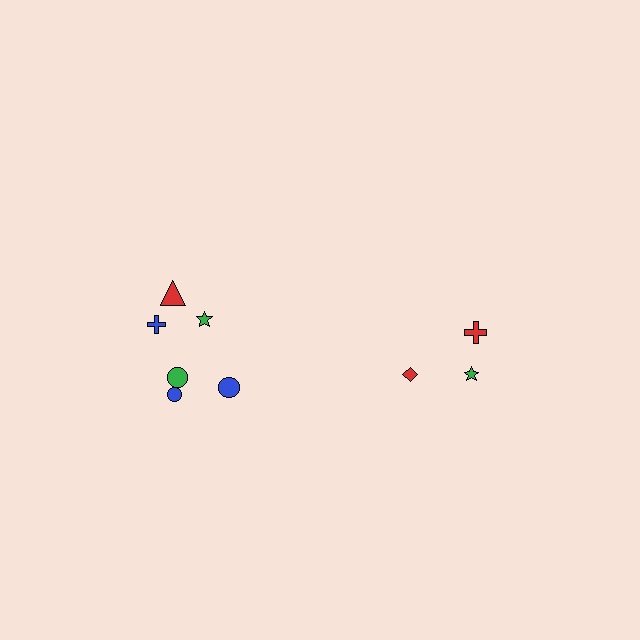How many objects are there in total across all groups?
There are 9 objects.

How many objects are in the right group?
There are 3 objects.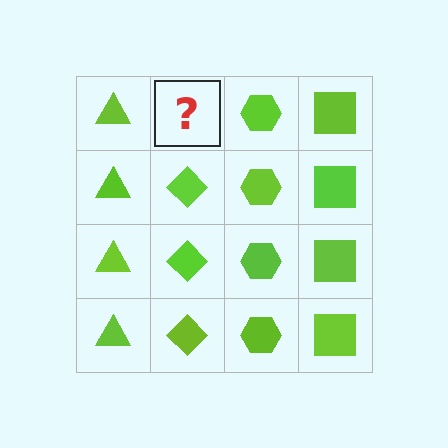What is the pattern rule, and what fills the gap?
The rule is that each column has a consistent shape. The gap should be filled with a lime diamond.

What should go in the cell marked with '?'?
The missing cell should contain a lime diamond.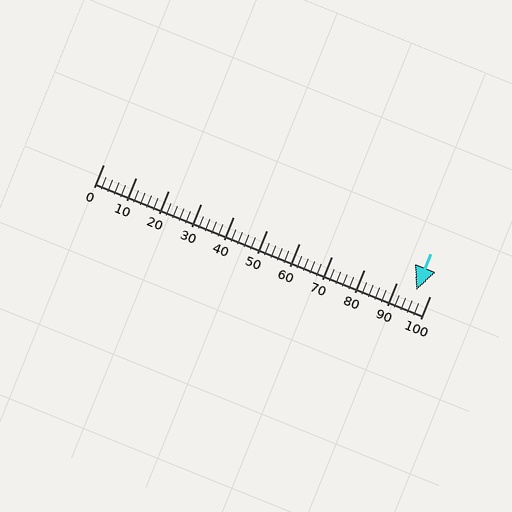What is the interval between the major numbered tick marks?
The major tick marks are spaced 10 units apart.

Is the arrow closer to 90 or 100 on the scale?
The arrow is closer to 100.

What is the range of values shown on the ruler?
The ruler shows values from 0 to 100.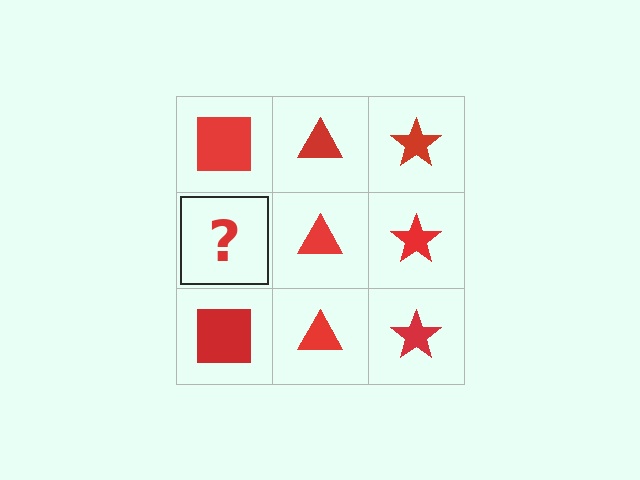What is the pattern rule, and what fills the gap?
The rule is that each column has a consistent shape. The gap should be filled with a red square.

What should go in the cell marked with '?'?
The missing cell should contain a red square.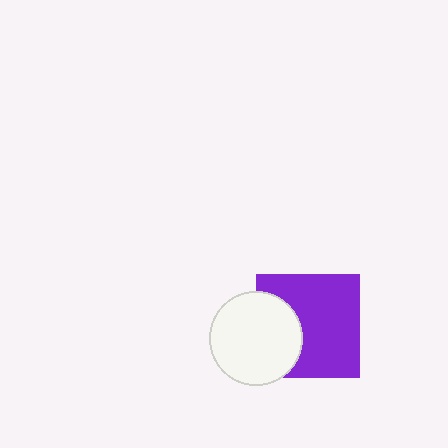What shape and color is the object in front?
The object in front is a white circle.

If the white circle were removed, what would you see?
You would see the complete purple square.